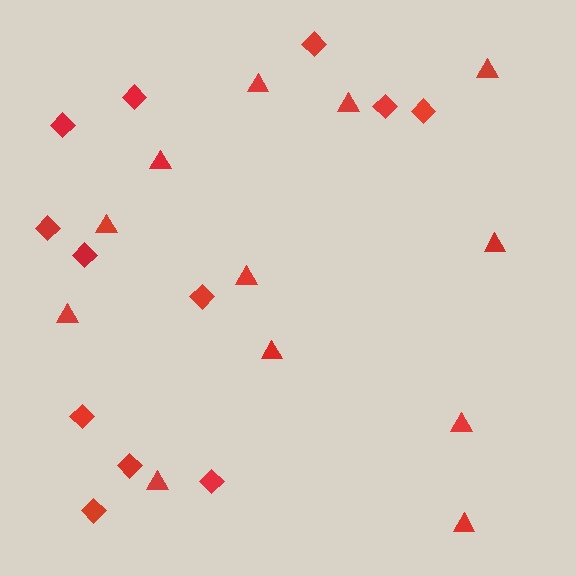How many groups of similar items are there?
There are 2 groups: one group of diamonds (12) and one group of triangles (12).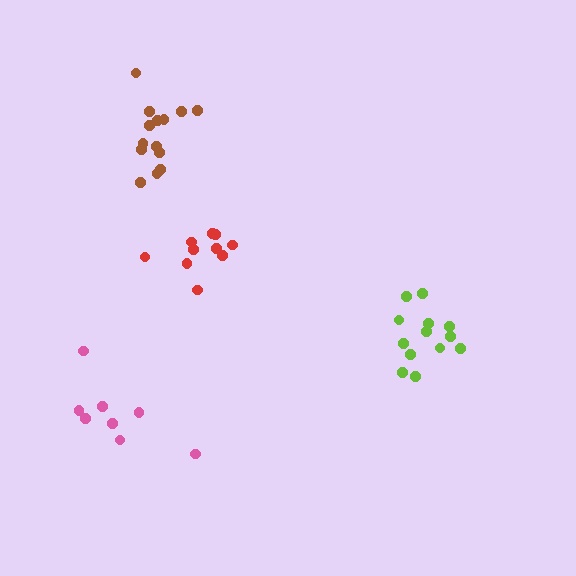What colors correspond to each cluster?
The clusters are colored: lime, pink, red, brown.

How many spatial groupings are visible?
There are 4 spatial groupings.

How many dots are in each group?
Group 1: 13 dots, Group 2: 8 dots, Group 3: 10 dots, Group 4: 14 dots (45 total).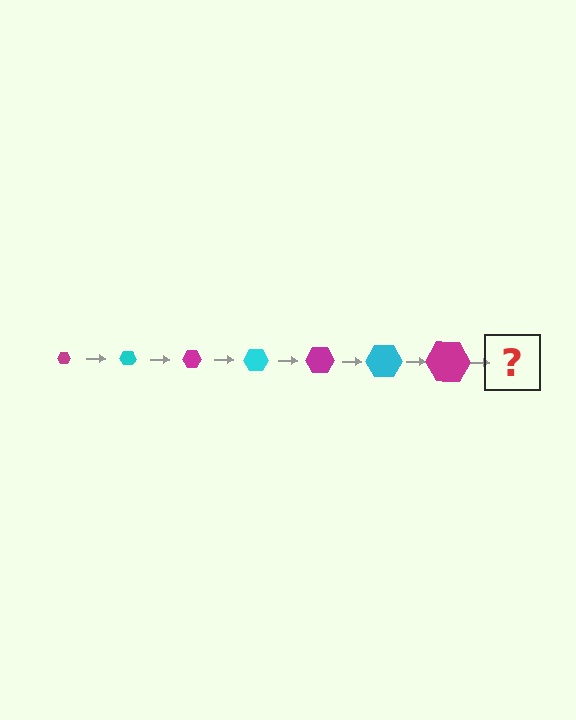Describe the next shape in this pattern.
It should be a cyan hexagon, larger than the previous one.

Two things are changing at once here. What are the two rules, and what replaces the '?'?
The two rules are that the hexagon grows larger each step and the color cycles through magenta and cyan. The '?' should be a cyan hexagon, larger than the previous one.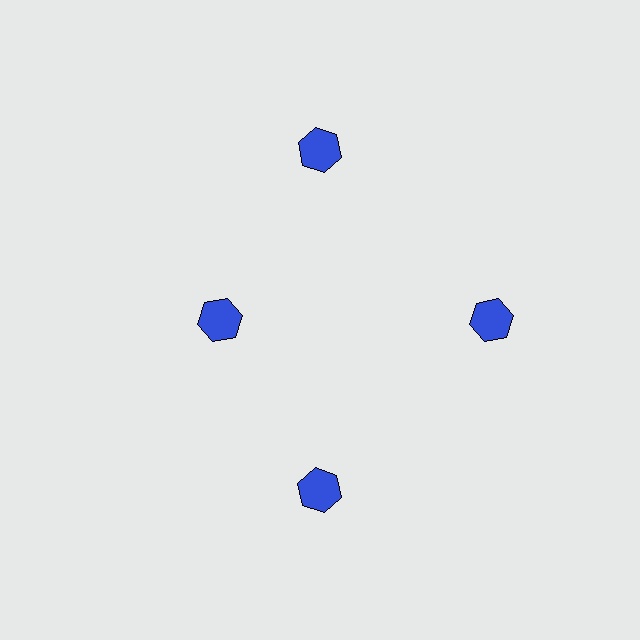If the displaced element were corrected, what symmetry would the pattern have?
It would have 4-fold rotational symmetry — the pattern would map onto itself every 90 degrees.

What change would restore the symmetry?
The symmetry would be restored by moving it outward, back onto the ring so that all 4 hexagons sit at equal angles and equal distance from the center.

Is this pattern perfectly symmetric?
No. The 4 blue hexagons are arranged in a ring, but one element near the 9 o'clock position is pulled inward toward the center, breaking the 4-fold rotational symmetry.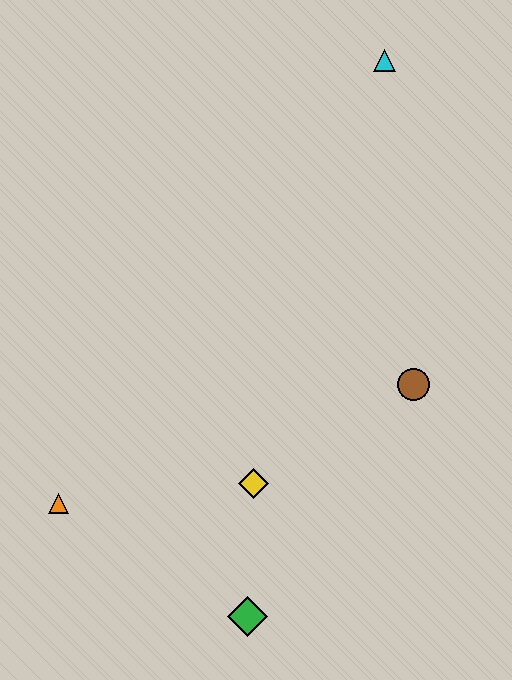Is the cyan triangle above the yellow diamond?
Yes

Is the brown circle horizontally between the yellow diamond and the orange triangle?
No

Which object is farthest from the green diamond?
The cyan triangle is farthest from the green diamond.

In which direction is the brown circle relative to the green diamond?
The brown circle is above the green diamond.